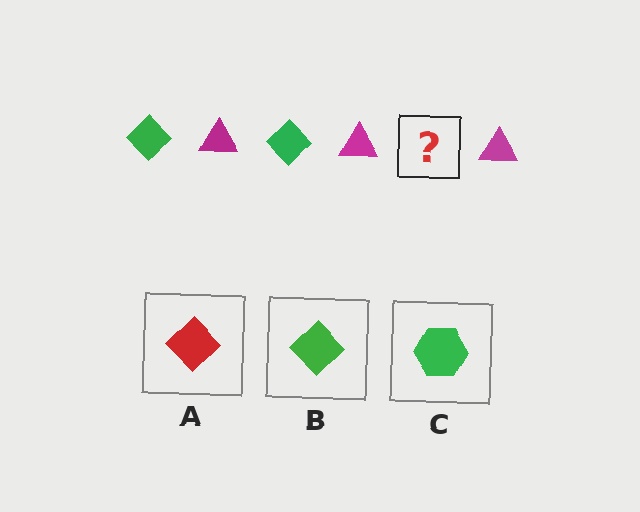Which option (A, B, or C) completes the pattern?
B.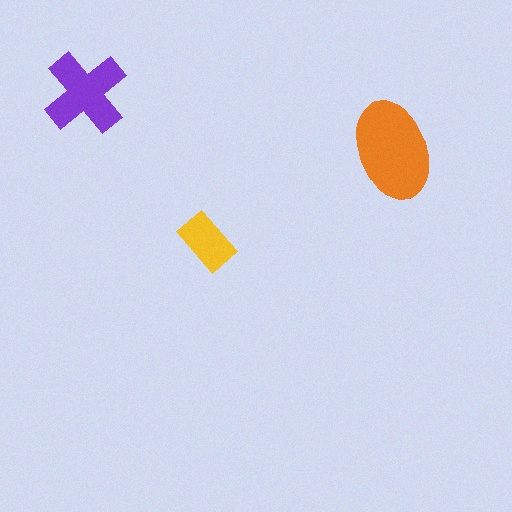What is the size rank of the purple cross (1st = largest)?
2nd.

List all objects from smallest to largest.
The yellow rectangle, the purple cross, the orange ellipse.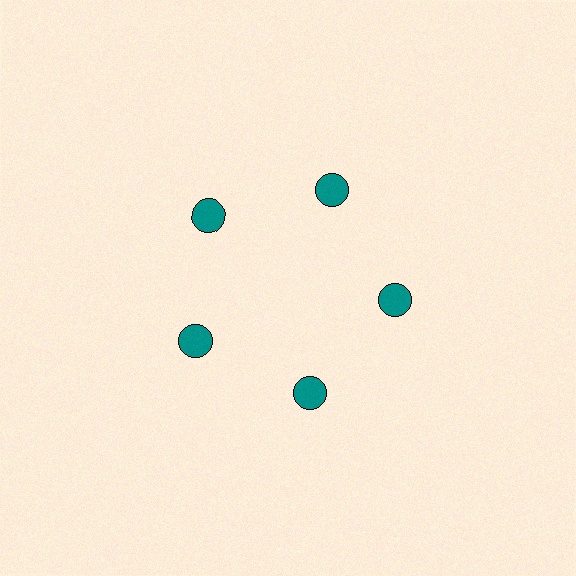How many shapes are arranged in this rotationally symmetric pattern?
There are 5 shapes, arranged in 5 groups of 1.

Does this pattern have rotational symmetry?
Yes, this pattern has 5-fold rotational symmetry. It looks the same after rotating 72 degrees around the center.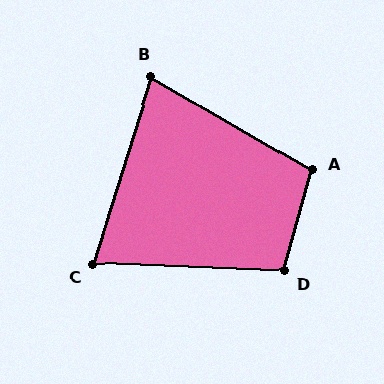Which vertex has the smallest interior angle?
C, at approximately 75 degrees.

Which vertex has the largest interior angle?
A, at approximately 105 degrees.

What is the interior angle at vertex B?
Approximately 77 degrees (acute).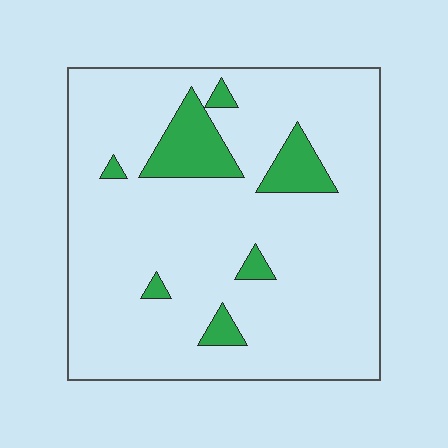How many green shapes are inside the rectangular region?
7.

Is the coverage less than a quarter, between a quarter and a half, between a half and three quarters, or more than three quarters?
Less than a quarter.